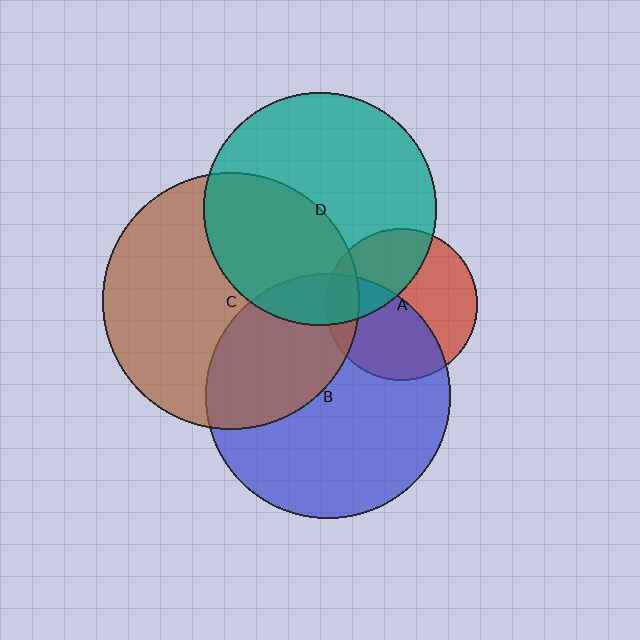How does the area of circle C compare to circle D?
Approximately 1.2 times.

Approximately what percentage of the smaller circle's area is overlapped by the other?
Approximately 10%.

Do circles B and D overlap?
Yes.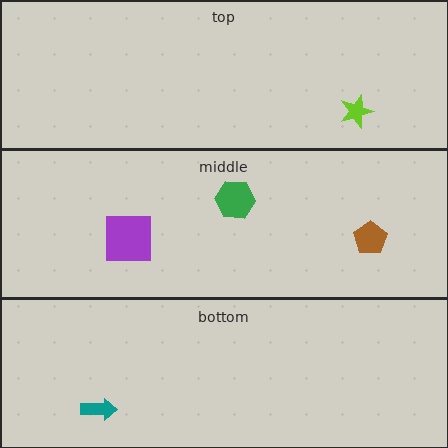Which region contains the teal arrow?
The bottom region.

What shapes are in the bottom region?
The teal arrow.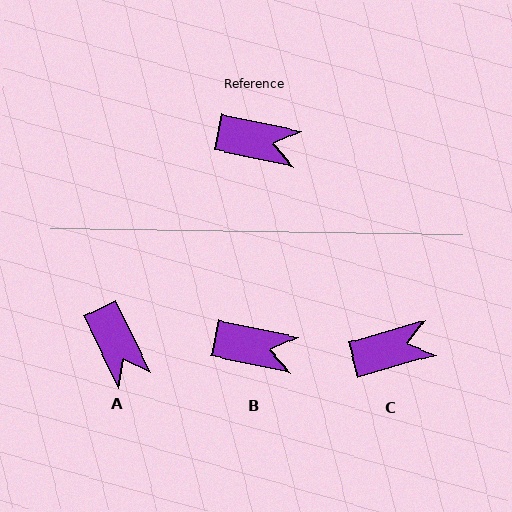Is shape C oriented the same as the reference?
No, it is off by about 28 degrees.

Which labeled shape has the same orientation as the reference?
B.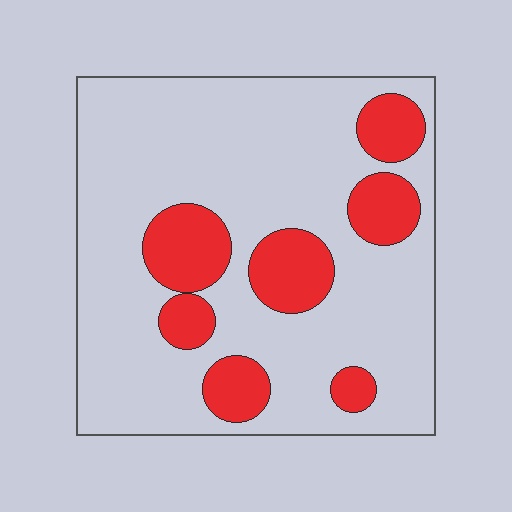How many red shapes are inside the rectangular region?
7.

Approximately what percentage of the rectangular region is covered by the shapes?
Approximately 20%.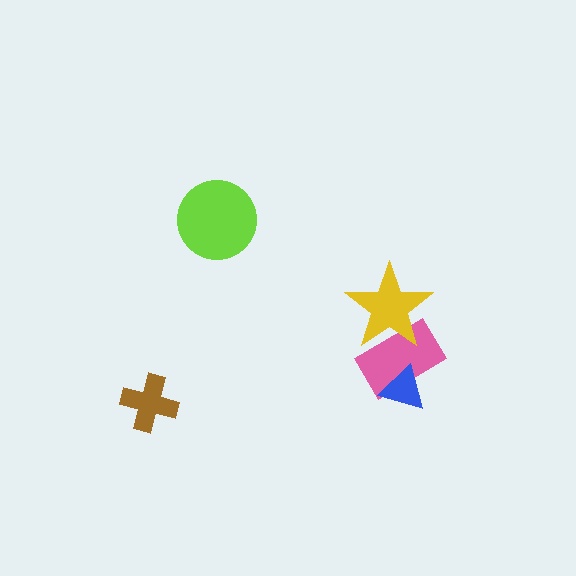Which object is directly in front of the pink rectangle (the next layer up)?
The blue triangle is directly in front of the pink rectangle.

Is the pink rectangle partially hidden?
Yes, it is partially covered by another shape.